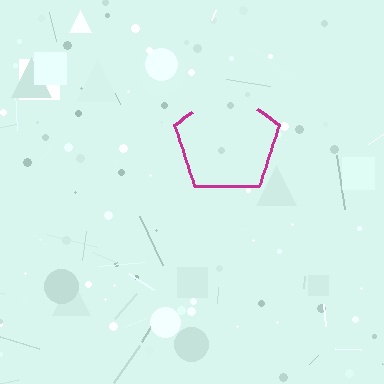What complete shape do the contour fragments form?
The contour fragments form a pentagon.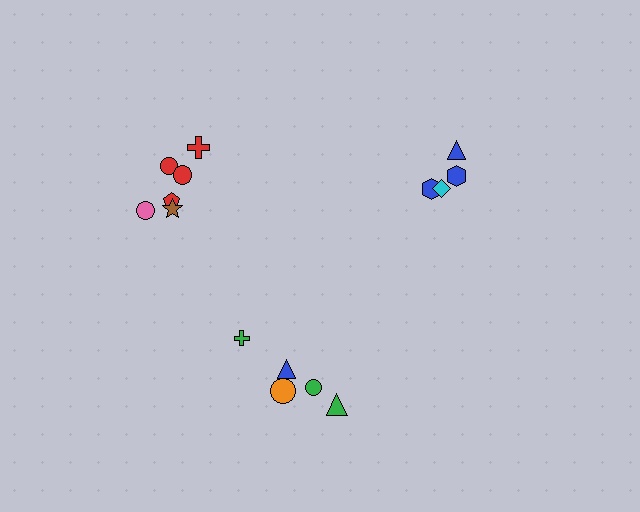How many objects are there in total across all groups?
There are 16 objects.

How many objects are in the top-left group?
There are 6 objects.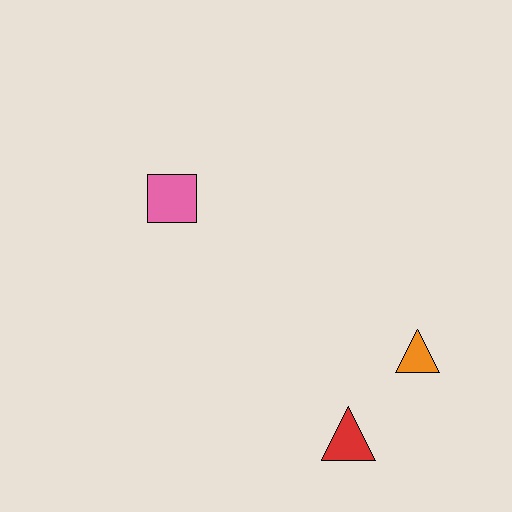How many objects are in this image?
There are 3 objects.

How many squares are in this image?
There is 1 square.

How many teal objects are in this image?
There are no teal objects.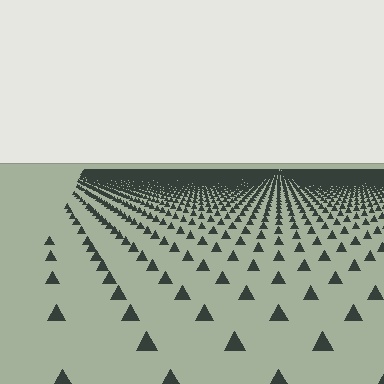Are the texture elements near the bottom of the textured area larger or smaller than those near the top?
Larger. Near the bottom, elements are closer to the viewer and appear at a bigger on-screen size.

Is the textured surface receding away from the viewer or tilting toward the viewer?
The surface is receding away from the viewer. Texture elements get smaller and denser toward the top.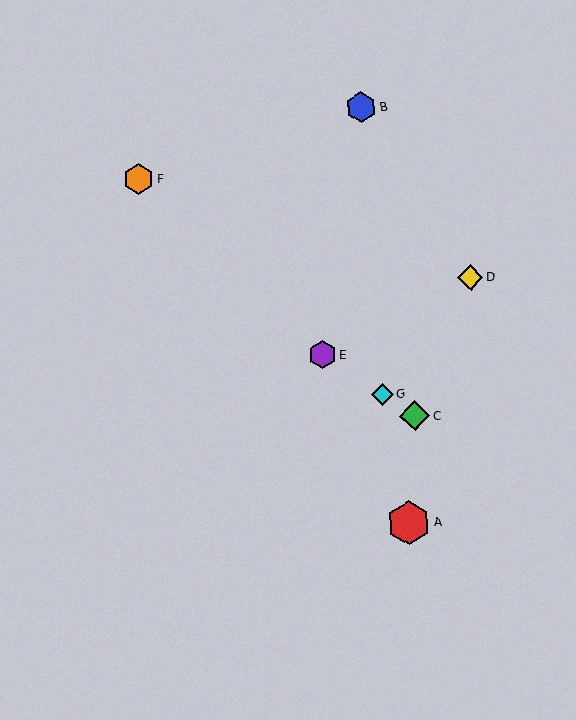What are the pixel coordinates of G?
Object G is at (382, 394).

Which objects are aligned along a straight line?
Objects C, E, G are aligned along a straight line.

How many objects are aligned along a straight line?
3 objects (C, E, G) are aligned along a straight line.